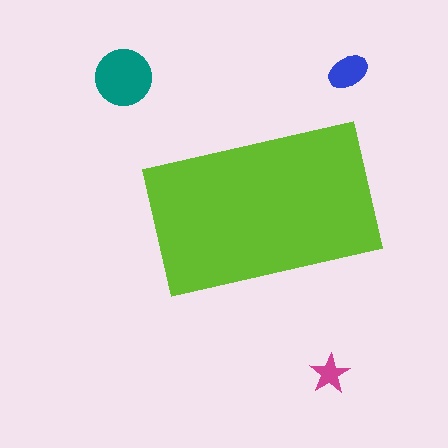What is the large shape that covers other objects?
A lime rectangle.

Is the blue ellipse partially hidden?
No, the blue ellipse is fully visible.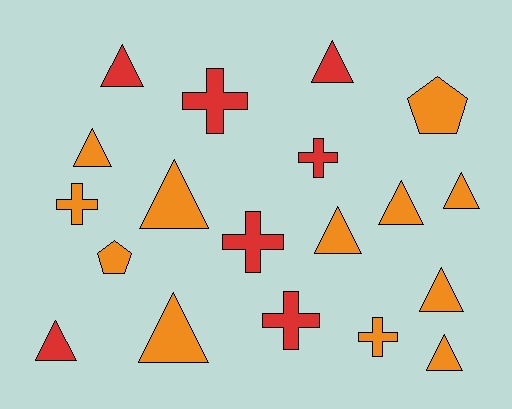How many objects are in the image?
There are 19 objects.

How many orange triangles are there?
There are 8 orange triangles.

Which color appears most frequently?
Orange, with 12 objects.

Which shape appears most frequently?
Triangle, with 11 objects.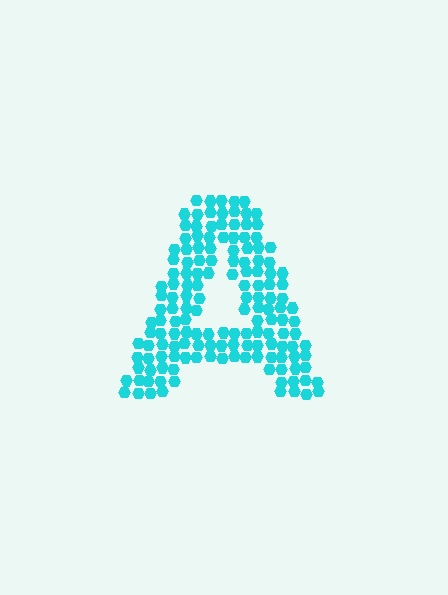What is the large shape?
The large shape is the letter A.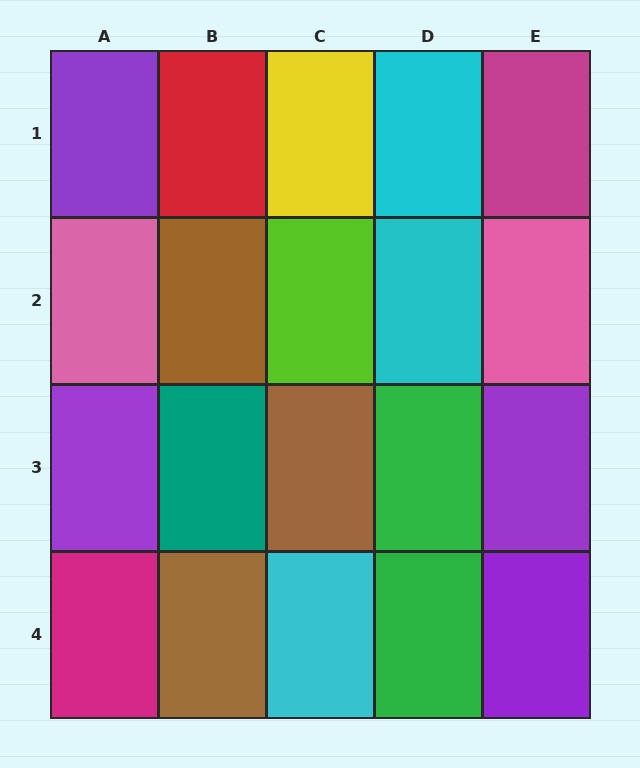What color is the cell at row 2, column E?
Pink.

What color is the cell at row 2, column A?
Pink.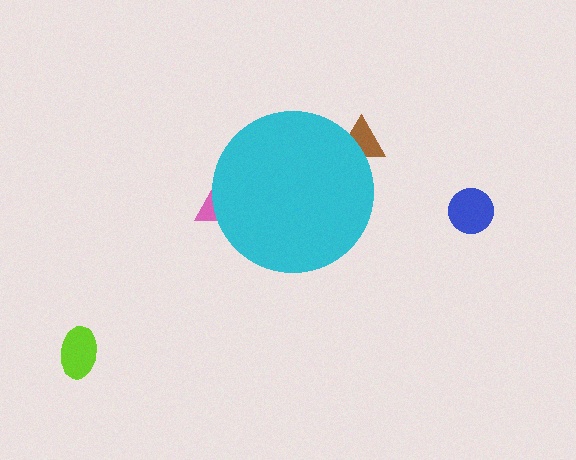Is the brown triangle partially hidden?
Yes, the brown triangle is partially hidden behind the cyan circle.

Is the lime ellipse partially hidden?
No, the lime ellipse is fully visible.